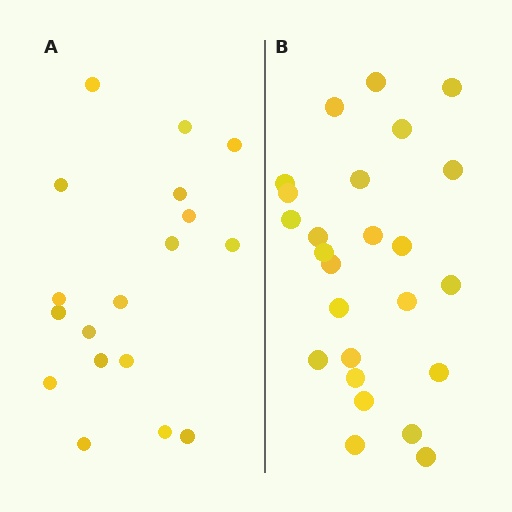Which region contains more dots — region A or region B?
Region B (the right region) has more dots.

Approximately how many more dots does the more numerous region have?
Region B has roughly 8 or so more dots than region A.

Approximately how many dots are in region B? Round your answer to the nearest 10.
About 20 dots. (The exact count is 25, which rounds to 20.)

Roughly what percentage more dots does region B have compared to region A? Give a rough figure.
About 40% more.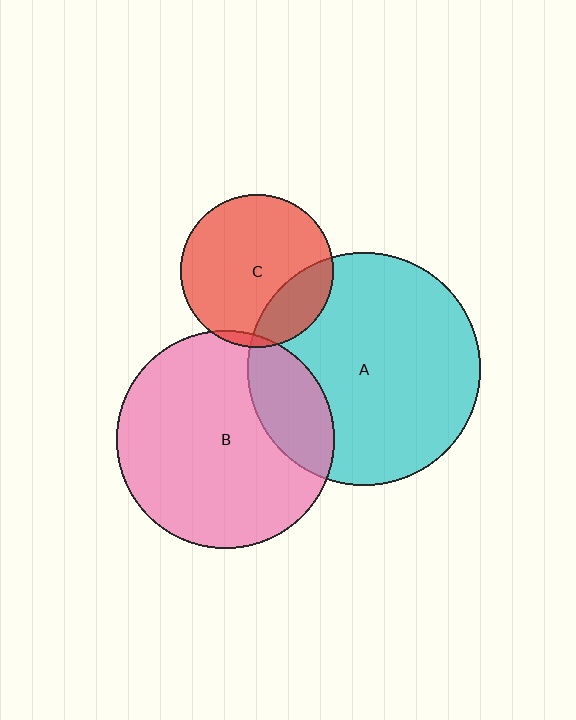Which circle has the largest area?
Circle A (cyan).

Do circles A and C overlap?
Yes.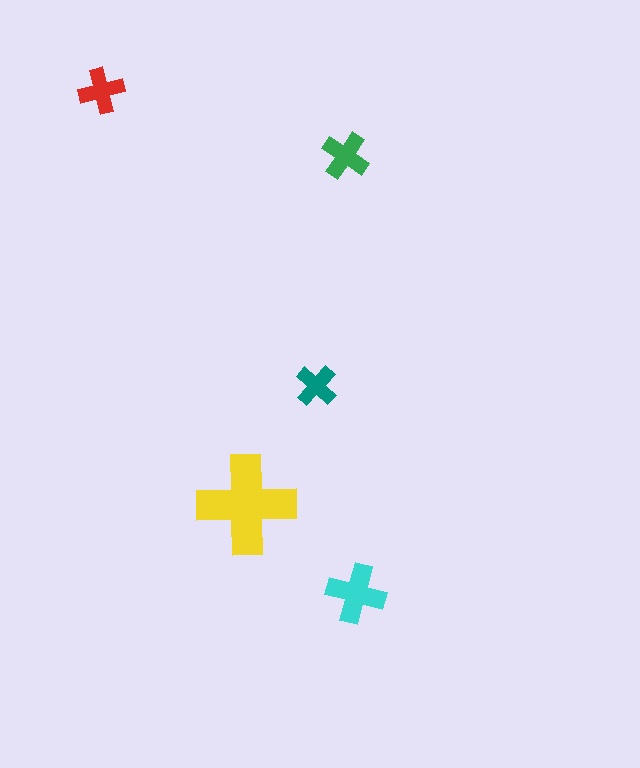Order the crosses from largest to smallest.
the yellow one, the cyan one, the green one, the red one, the teal one.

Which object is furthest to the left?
The red cross is leftmost.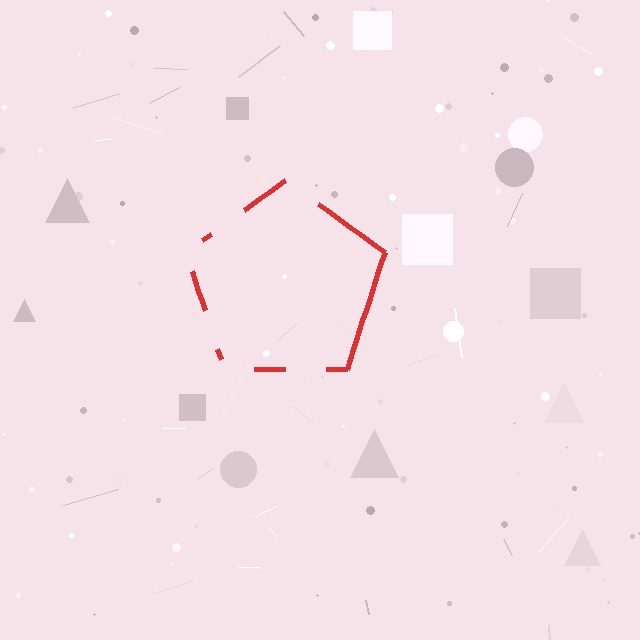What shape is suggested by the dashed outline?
The dashed outline suggests a pentagon.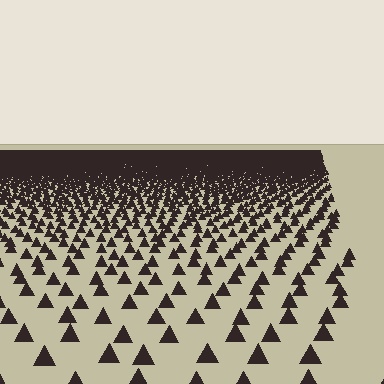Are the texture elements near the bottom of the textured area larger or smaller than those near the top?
Larger. Near the bottom, elements are closer to the viewer and appear at a bigger on-screen size.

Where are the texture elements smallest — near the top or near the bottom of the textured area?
Near the top.